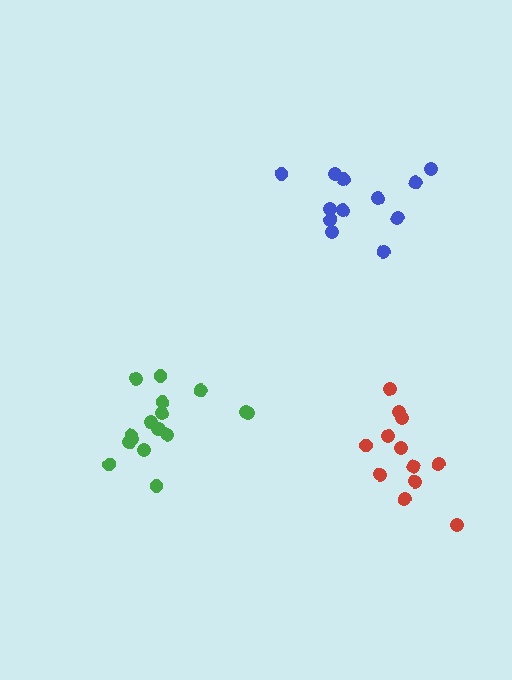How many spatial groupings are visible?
There are 3 spatial groupings.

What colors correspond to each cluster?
The clusters are colored: green, red, blue.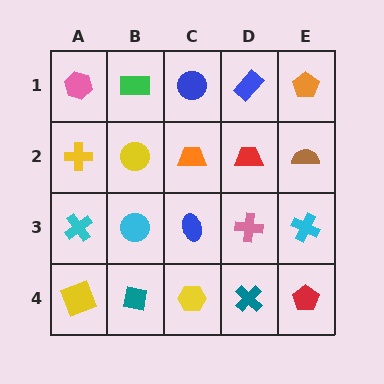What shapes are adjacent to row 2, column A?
A pink hexagon (row 1, column A), a cyan cross (row 3, column A), a yellow circle (row 2, column B).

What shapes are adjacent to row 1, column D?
A red trapezoid (row 2, column D), a blue circle (row 1, column C), an orange pentagon (row 1, column E).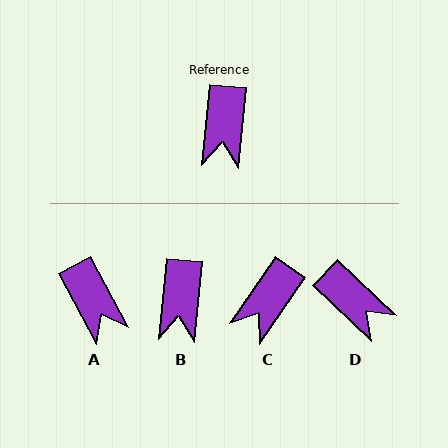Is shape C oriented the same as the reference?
No, it is off by about 29 degrees.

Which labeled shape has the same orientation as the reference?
B.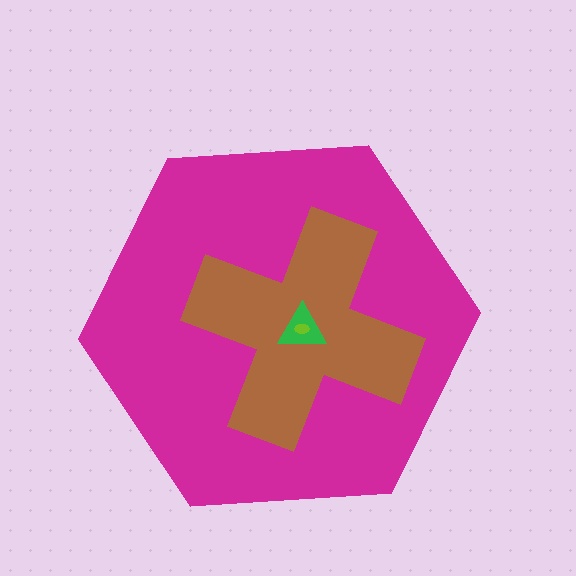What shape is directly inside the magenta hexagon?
The brown cross.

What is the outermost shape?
The magenta hexagon.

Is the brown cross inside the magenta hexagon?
Yes.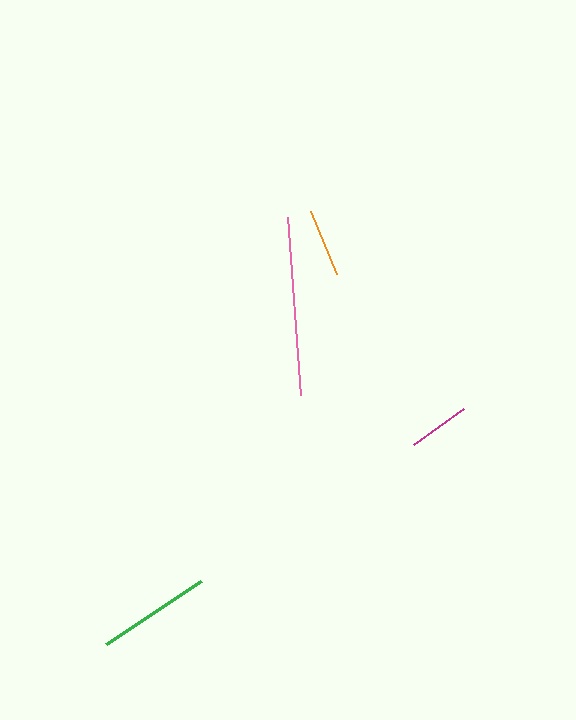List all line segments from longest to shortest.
From longest to shortest: pink, green, orange, magenta.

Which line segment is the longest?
The pink line is the longest at approximately 178 pixels.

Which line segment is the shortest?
The magenta line is the shortest at approximately 61 pixels.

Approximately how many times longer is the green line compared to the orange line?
The green line is approximately 1.7 times the length of the orange line.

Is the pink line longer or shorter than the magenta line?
The pink line is longer than the magenta line.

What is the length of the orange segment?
The orange segment is approximately 69 pixels long.